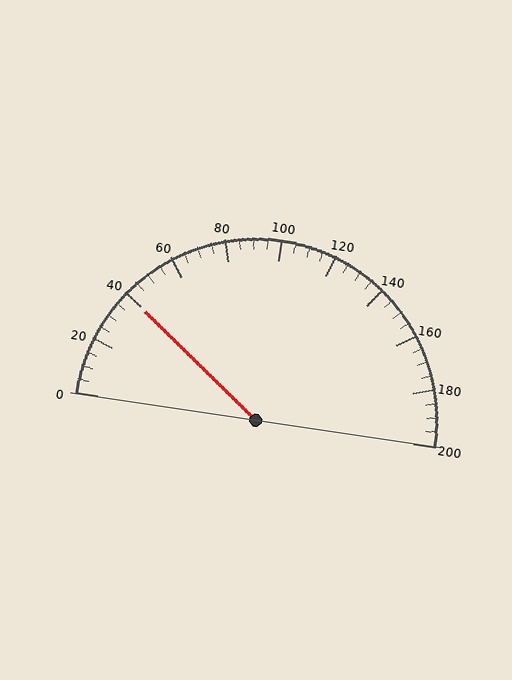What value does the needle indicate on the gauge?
The needle indicates approximately 40.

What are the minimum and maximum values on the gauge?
The gauge ranges from 0 to 200.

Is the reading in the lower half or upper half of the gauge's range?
The reading is in the lower half of the range (0 to 200).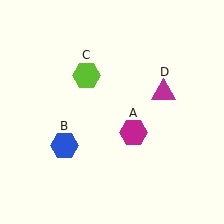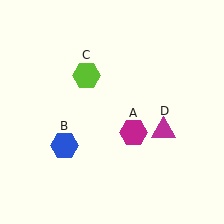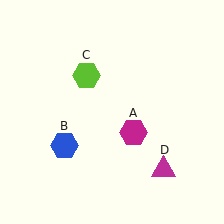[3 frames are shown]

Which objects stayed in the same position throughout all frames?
Magenta hexagon (object A) and blue hexagon (object B) and lime hexagon (object C) remained stationary.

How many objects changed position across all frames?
1 object changed position: magenta triangle (object D).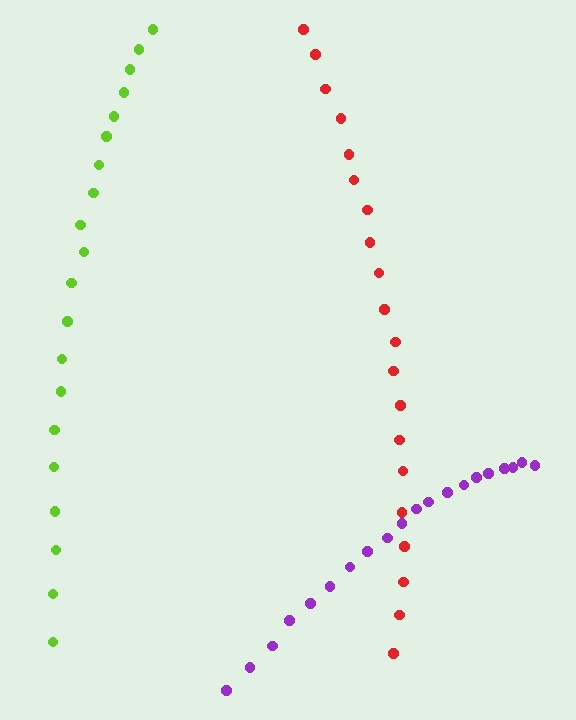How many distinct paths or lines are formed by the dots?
There are 3 distinct paths.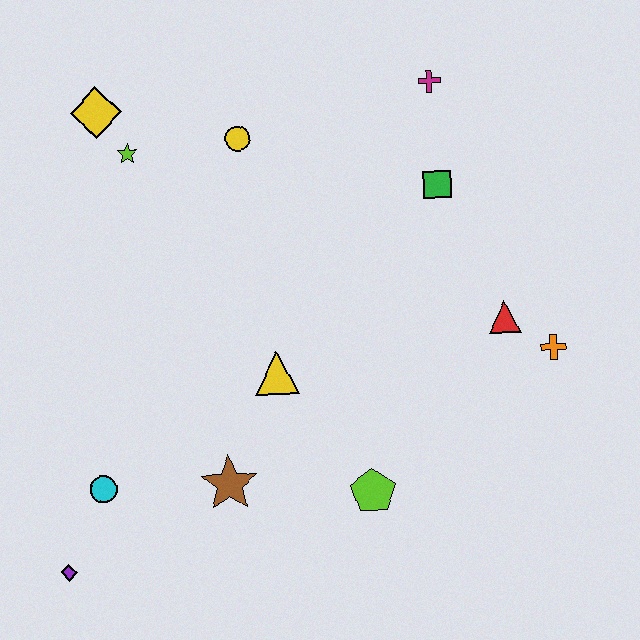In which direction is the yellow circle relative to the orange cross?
The yellow circle is to the left of the orange cross.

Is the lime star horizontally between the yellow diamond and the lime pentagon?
Yes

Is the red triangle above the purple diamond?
Yes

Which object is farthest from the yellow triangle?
The magenta cross is farthest from the yellow triangle.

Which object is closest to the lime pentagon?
The brown star is closest to the lime pentagon.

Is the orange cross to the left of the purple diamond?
No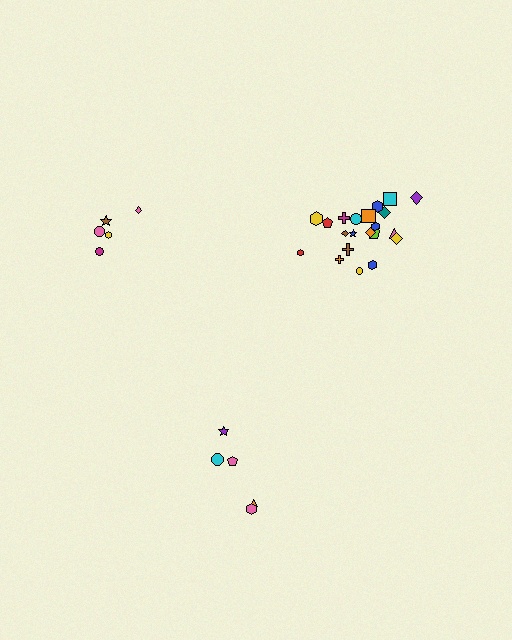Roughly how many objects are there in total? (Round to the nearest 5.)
Roughly 30 objects in total.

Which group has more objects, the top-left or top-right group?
The top-right group.